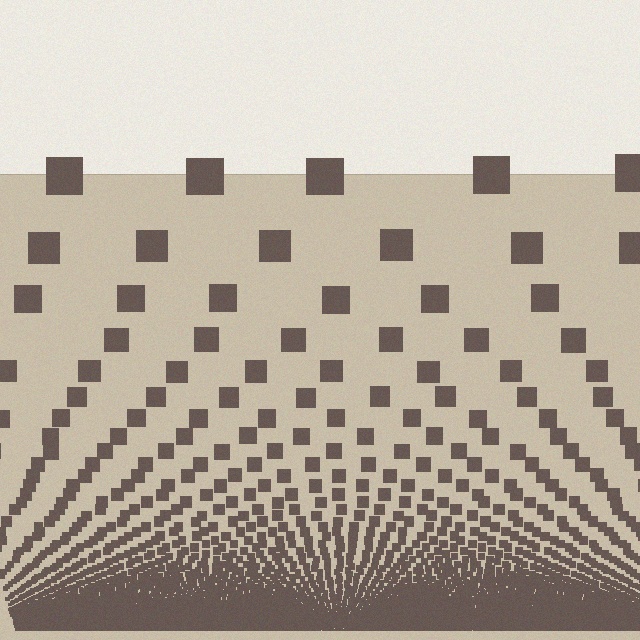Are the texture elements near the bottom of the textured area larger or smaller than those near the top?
Smaller. The gradient is inverted — elements near the bottom are smaller and denser.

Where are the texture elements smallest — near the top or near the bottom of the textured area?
Near the bottom.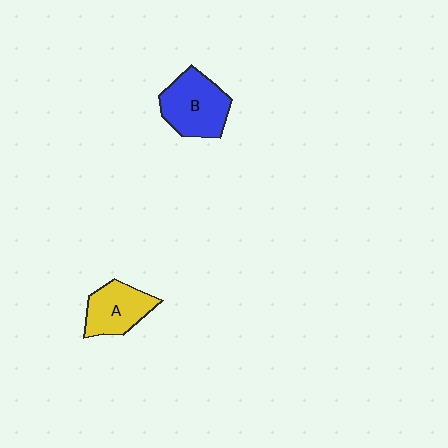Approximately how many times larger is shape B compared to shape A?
Approximately 1.3 times.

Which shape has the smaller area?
Shape A (yellow).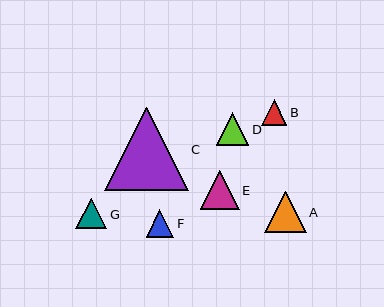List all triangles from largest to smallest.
From largest to smallest: C, A, E, D, G, F, B.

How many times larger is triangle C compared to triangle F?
Triangle C is approximately 3.0 times the size of triangle F.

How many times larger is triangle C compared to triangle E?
Triangle C is approximately 2.1 times the size of triangle E.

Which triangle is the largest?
Triangle C is the largest with a size of approximately 83 pixels.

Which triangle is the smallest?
Triangle B is the smallest with a size of approximately 26 pixels.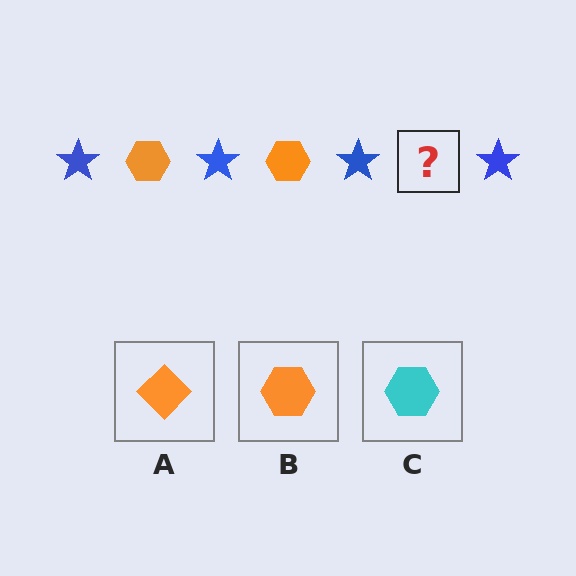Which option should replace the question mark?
Option B.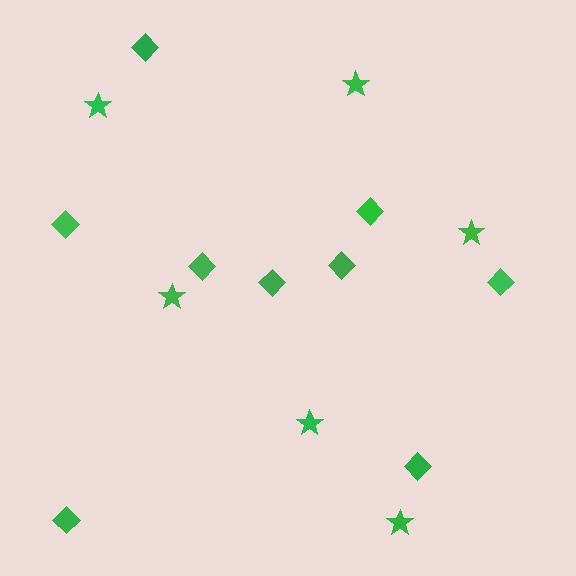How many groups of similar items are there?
There are 2 groups: one group of diamonds (9) and one group of stars (6).